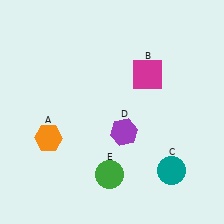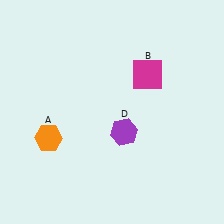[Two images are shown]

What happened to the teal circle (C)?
The teal circle (C) was removed in Image 2. It was in the bottom-right area of Image 1.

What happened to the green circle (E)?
The green circle (E) was removed in Image 2. It was in the bottom-left area of Image 1.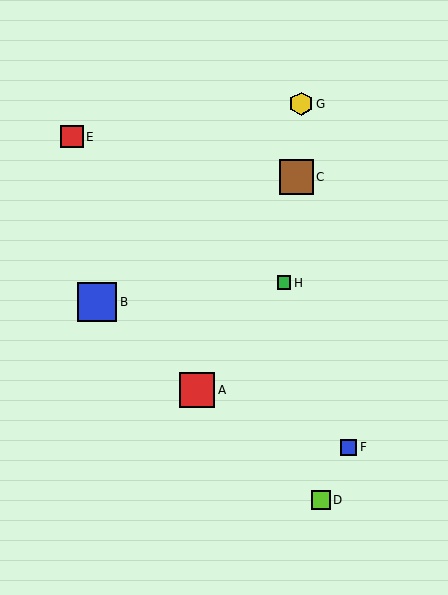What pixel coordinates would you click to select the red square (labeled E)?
Click at (72, 137) to select the red square E.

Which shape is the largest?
The blue square (labeled B) is the largest.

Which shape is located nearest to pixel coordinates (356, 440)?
The blue square (labeled F) at (349, 447) is nearest to that location.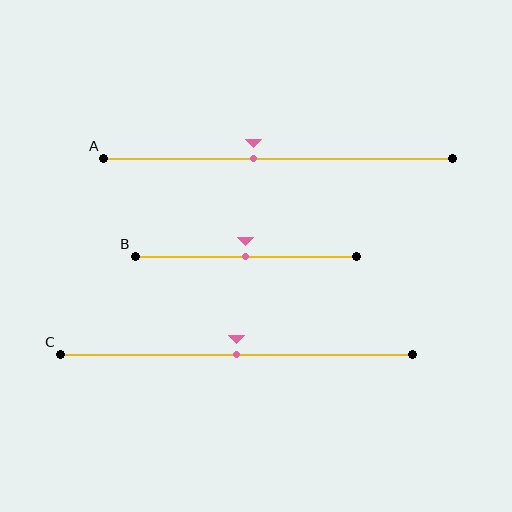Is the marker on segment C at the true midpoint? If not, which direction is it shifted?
Yes, the marker on segment C is at the true midpoint.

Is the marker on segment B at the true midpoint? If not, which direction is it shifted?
Yes, the marker on segment B is at the true midpoint.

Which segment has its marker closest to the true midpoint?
Segment B has its marker closest to the true midpoint.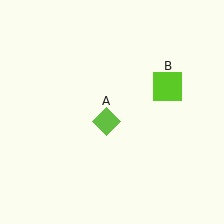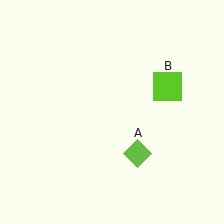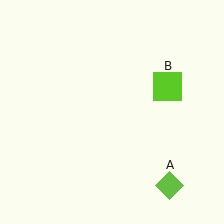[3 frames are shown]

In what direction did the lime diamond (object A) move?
The lime diamond (object A) moved down and to the right.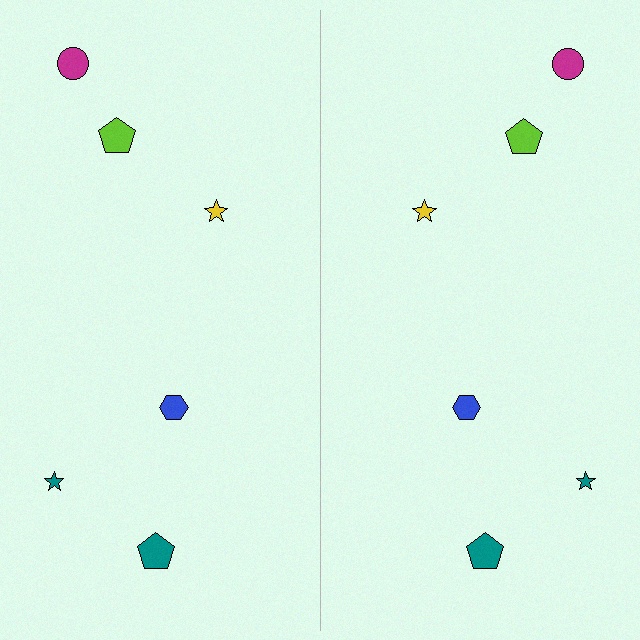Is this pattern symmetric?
Yes, this pattern has bilateral (reflection) symmetry.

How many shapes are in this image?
There are 12 shapes in this image.